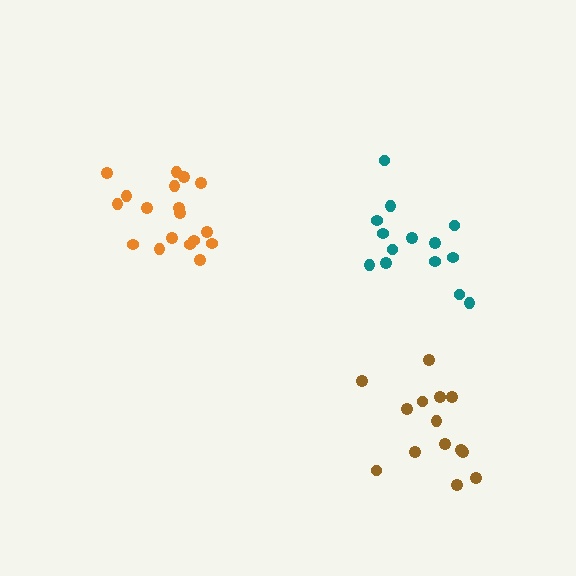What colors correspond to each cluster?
The clusters are colored: orange, teal, brown.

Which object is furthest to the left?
The orange cluster is leftmost.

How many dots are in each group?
Group 1: 18 dots, Group 2: 14 dots, Group 3: 14 dots (46 total).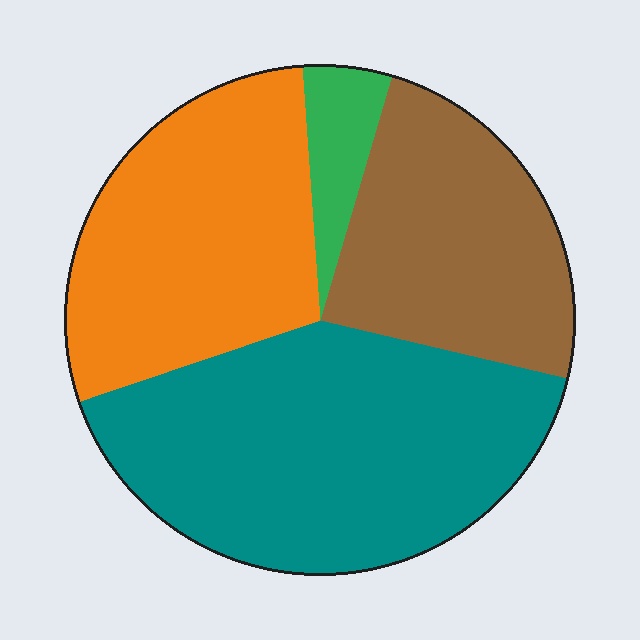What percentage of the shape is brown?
Brown takes up between a sixth and a third of the shape.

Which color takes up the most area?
Teal, at roughly 40%.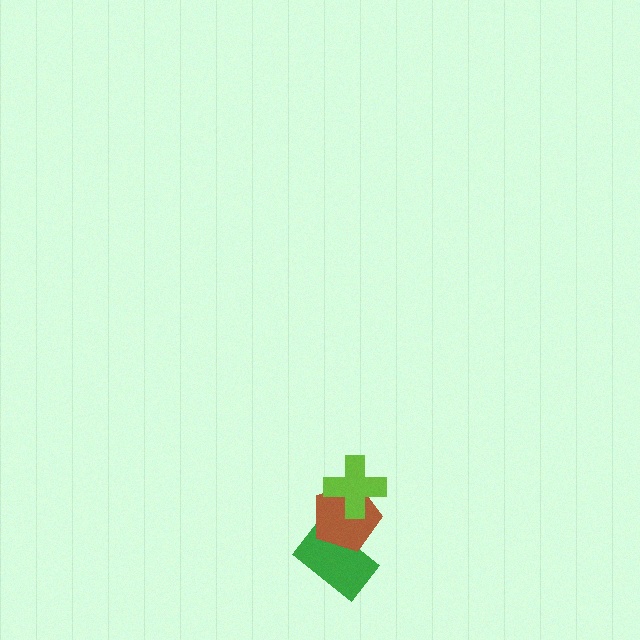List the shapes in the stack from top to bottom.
From top to bottom: the lime cross, the brown pentagon, the green rectangle.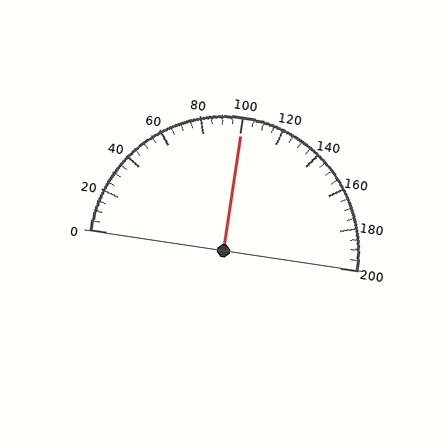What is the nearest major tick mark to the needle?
The nearest major tick mark is 100.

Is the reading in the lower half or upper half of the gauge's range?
The reading is in the upper half of the range (0 to 200).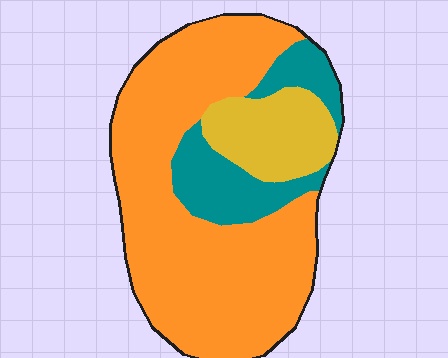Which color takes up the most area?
Orange, at roughly 65%.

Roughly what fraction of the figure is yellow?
Yellow takes up about one sixth (1/6) of the figure.